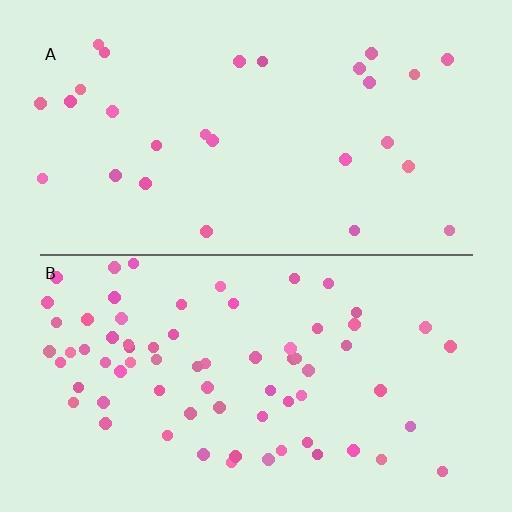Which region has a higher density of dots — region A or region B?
B (the bottom).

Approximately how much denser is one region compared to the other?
Approximately 2.5× — region B over region A.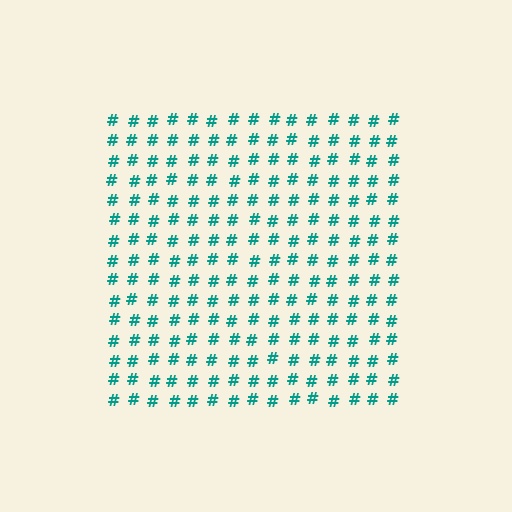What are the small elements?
The small elements are hash symbols.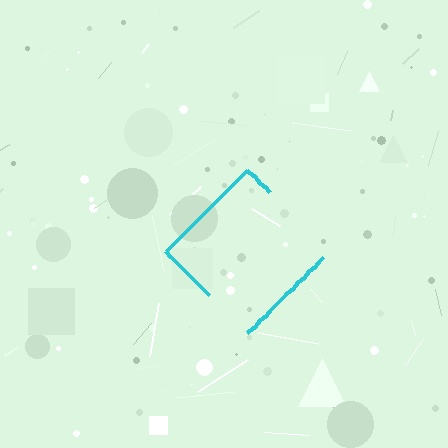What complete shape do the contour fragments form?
The contour fragments form a diamond.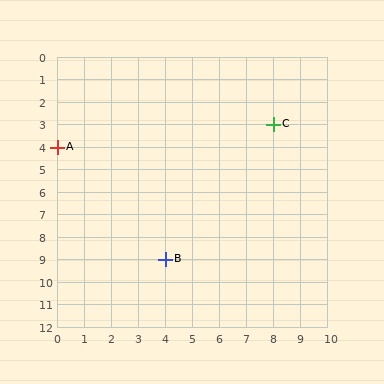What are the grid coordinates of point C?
Point C is at grid coordinates (8, 3).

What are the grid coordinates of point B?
Point B is at grid coordinates (4, 9).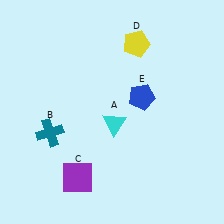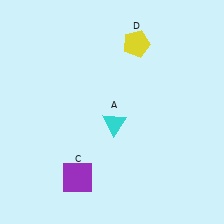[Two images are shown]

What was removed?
The blue pentagon (E), the teal cross (B) were removed in Image 2.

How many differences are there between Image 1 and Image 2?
There are 2 differences between the two images.